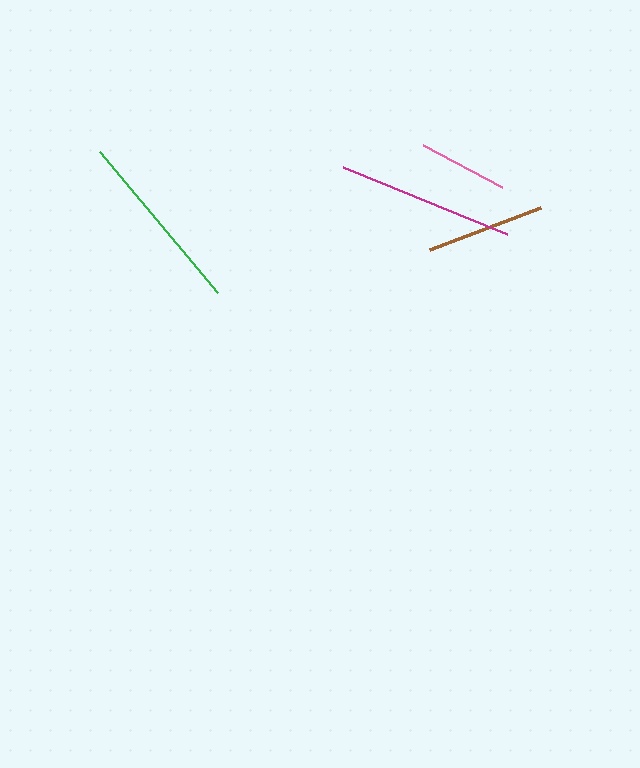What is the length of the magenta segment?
The magenta segment is approximately 177 pixels long.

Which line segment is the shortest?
The pink line is the shortest at approximately 90 pixels.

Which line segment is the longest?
The green line is the longest at approximately 184 pixels.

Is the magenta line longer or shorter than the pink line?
The magenta line is longer than the pink line.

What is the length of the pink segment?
The pink segment is approximately 90 pixels long.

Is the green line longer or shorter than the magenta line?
The green line is longer than the magenta line.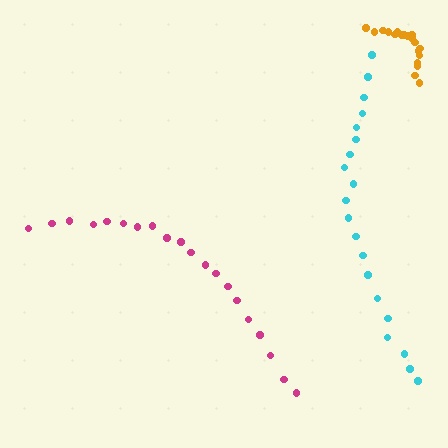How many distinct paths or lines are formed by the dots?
There are 3 distinct paths.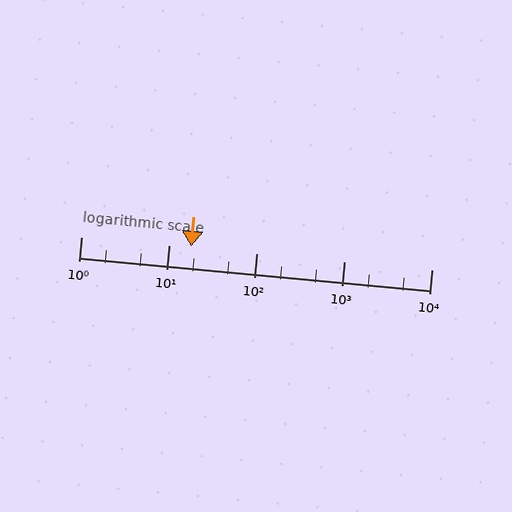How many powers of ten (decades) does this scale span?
The scale spans 4 decades, from 1 to 10000.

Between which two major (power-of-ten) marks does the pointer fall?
The pointer is between 10 and 100.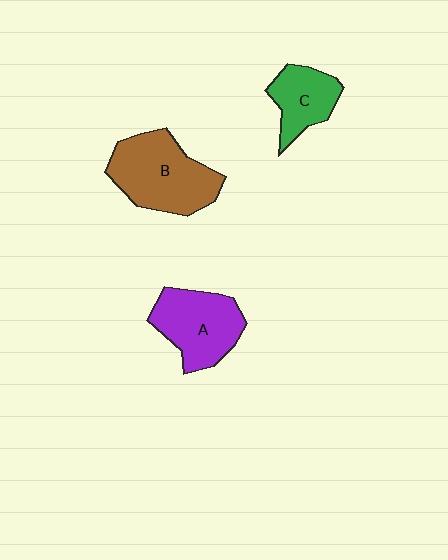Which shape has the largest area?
Shape B (brown).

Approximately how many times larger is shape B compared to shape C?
Approximately 1.8 times.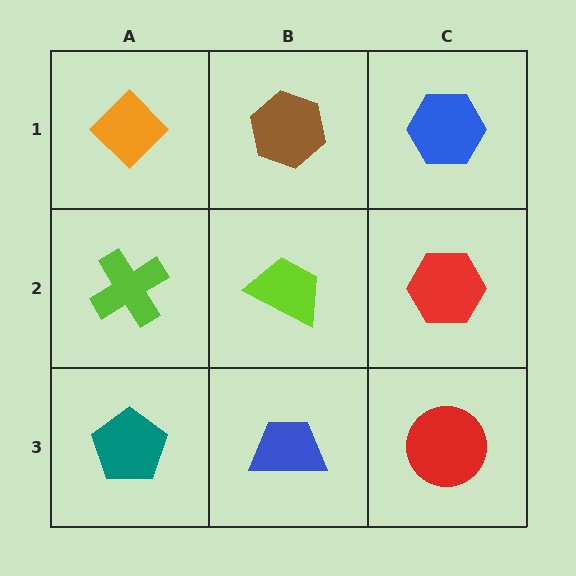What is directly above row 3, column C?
A red hexagon.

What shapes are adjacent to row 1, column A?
A lime cross (row 2, column A), a brown hexagon (row 1, column B).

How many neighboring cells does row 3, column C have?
2.